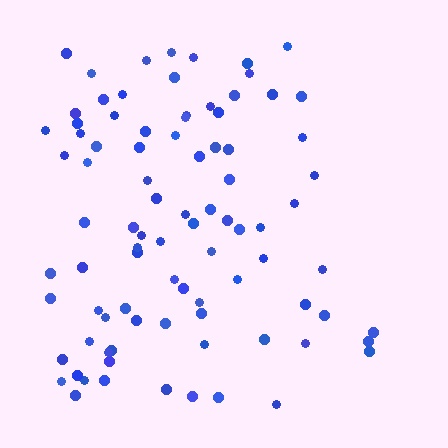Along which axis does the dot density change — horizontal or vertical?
Horizontal.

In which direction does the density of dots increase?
From right to left, with the left side densest.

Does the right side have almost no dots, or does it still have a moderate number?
Still a moderate number, just noticeably fewer than the left.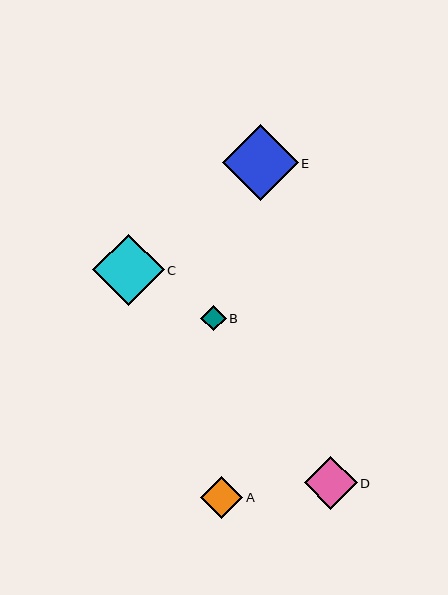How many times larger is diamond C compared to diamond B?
Diamond C is approximately 2.8 times the size of diamond B.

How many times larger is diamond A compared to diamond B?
Diamond A is approximately 1.7 times the size of diamond B.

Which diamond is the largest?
Diamond E is the largest with a size of approximately 76 pixels.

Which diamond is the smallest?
Diamond B is the smallest with a size of approximately 26 pixels.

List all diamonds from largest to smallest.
From largest to smallest: E, C, D, A, B.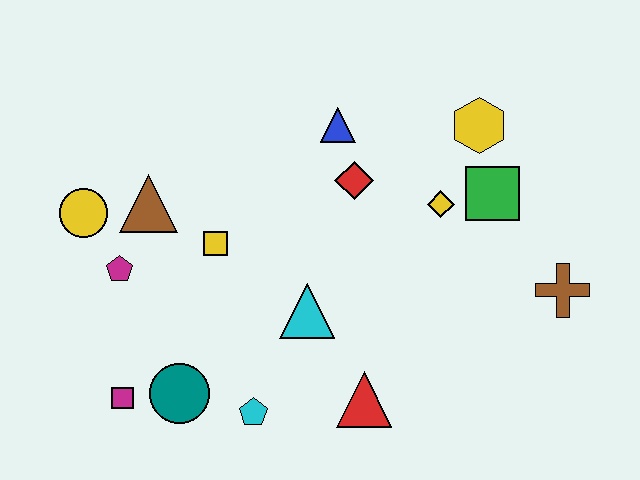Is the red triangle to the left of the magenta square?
No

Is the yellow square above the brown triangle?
No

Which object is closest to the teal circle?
The magenta square is closest to the teal circle.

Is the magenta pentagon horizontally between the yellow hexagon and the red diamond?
No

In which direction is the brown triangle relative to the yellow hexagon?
The brown triangle is to the left of the yellow hexagon.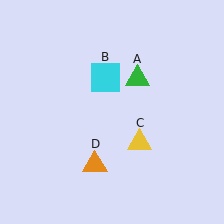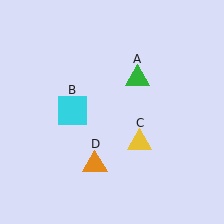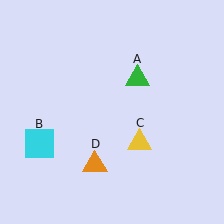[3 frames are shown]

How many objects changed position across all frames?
1 object changed position: cyan square (object B).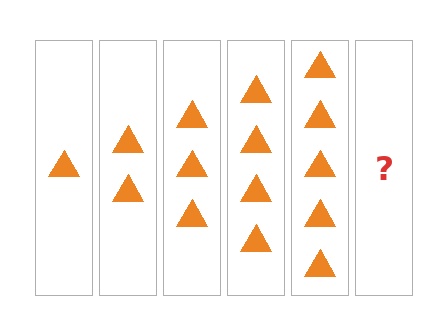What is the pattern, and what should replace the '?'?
The pattern is that each step adds one more triangle. The '?' should be 6 triangles.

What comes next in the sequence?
The next element should be 6 triangles.